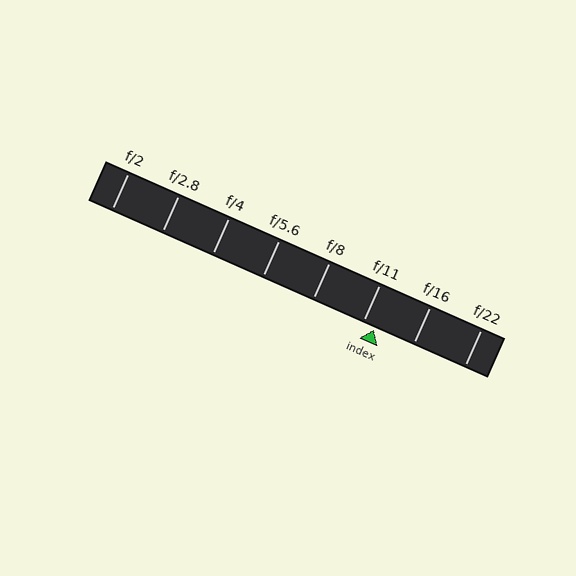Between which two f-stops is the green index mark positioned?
The index mark is between f/11 and f/16.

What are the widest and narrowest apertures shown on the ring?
The widest aperture shown is f/2 and the narrowest is f/22.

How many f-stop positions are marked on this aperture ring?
There are 8 f-stop positions marked.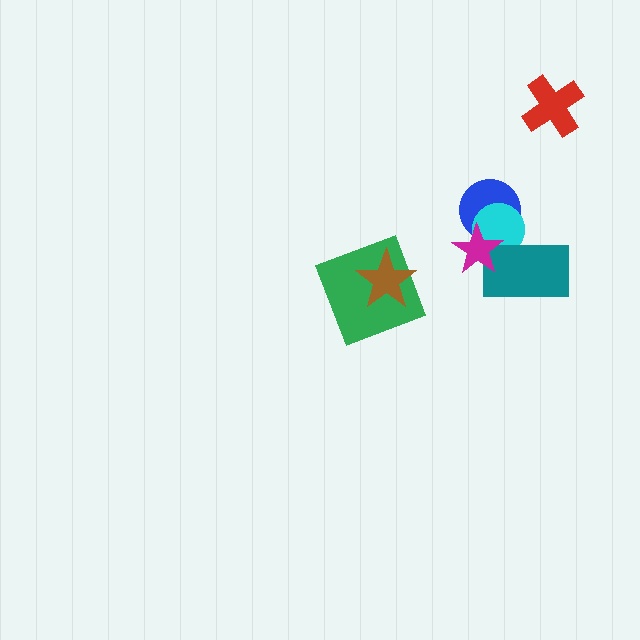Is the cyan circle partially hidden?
Yes, it is partially covered by another shape.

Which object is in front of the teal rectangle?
The magenta star is in front of the teal rectangle.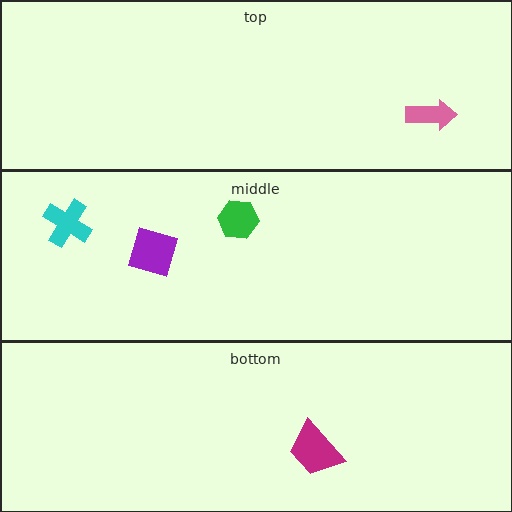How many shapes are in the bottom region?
1.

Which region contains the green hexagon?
The middle region.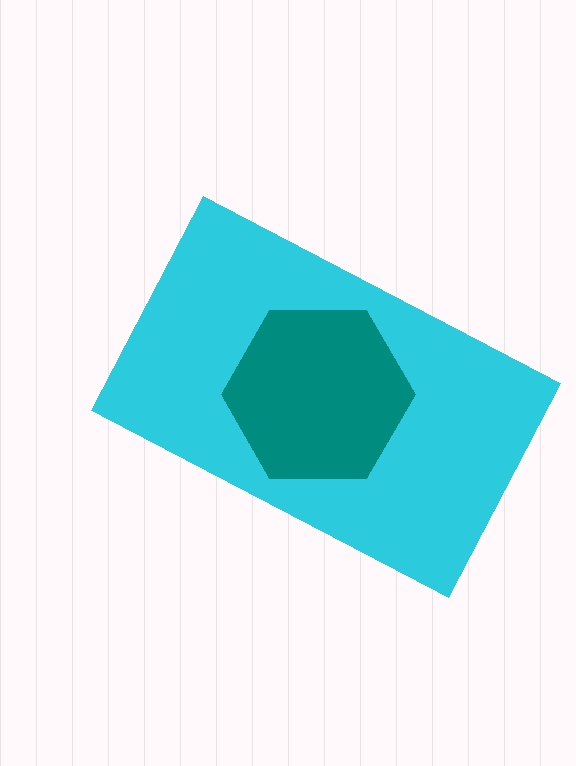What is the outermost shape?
The cyan rectangle.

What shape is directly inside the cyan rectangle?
The teal hexagon.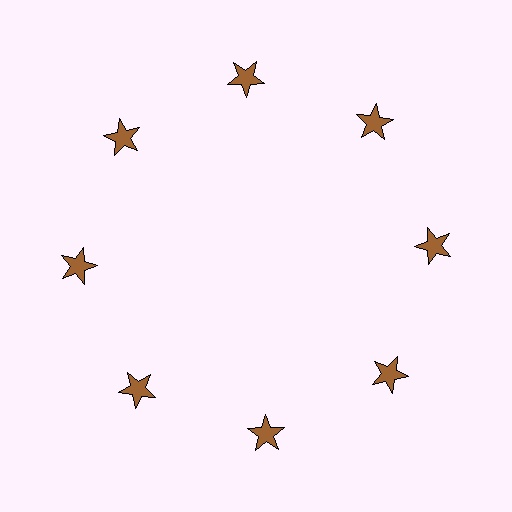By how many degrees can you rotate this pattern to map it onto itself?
The pattern maps onto itself every 45 degrees of rotation.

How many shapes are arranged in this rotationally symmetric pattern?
There are 8 shapes, arranged in 8 groups of 1.